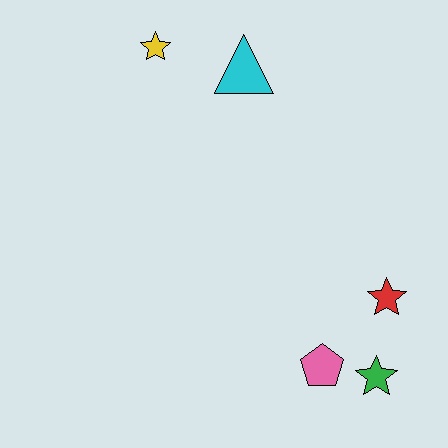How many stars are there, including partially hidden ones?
There are 3 stars.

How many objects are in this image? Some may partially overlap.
There are 5 objects.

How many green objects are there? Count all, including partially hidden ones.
There is 1 green object.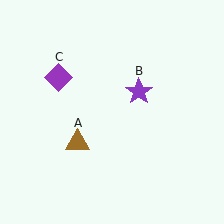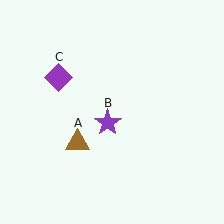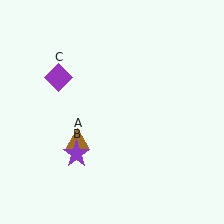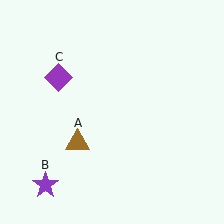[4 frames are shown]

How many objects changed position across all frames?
1 object changed position: purple star (object B).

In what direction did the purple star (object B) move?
The purple star (object B) moved down and to the left.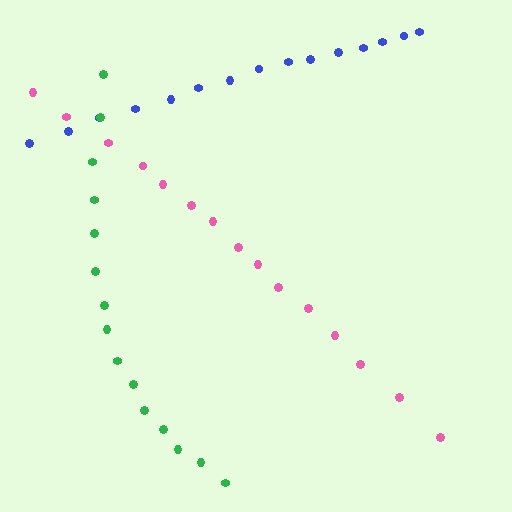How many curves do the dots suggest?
There are 3 distinct paths.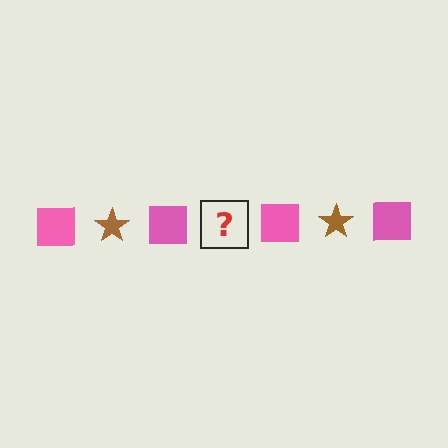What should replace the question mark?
The question mark should be replaced with a brown star.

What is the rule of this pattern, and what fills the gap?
The rule is that the pattern alternates between pink square and brown star. The gap should be filled with a brown star.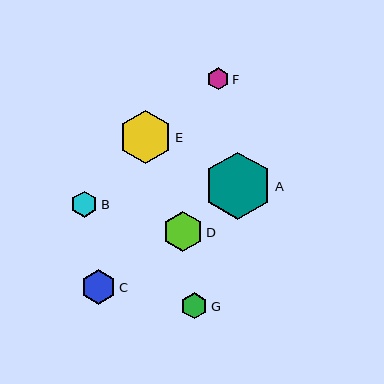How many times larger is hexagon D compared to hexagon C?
Hexagon D is approximately 1.1 times the size of hexagon C.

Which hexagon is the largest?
Hexagon A is the largest with a size of approximately 67 pixels.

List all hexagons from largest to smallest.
From largest to smallest: A, E, D, C, B, G, F.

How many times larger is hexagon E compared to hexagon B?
Hexagon E is approximately 2.0 times the size of hexagon B.